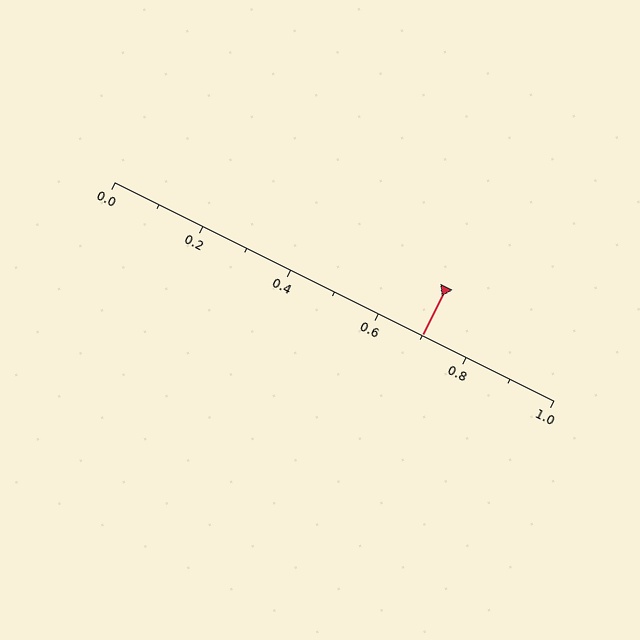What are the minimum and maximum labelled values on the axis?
The axis runs from 0.0 to 1.0.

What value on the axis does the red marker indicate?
The marker indicates approximately 0.7.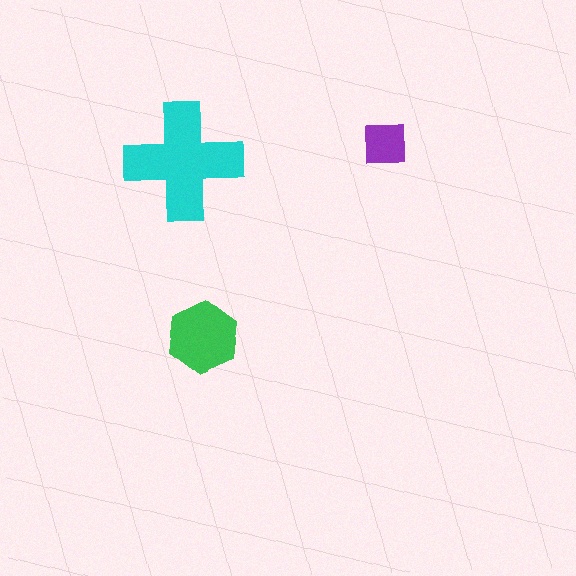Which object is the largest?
The cyan cross.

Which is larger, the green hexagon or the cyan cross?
The cyan cross.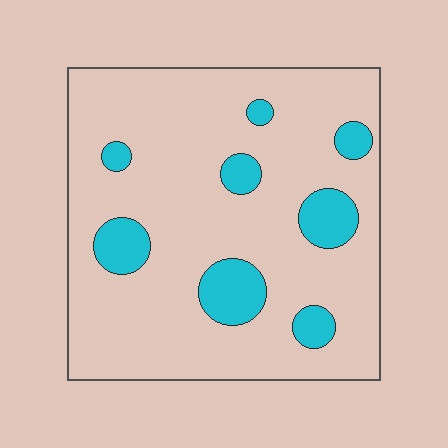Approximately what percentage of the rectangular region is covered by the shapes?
Approximately 15%.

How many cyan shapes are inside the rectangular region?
8.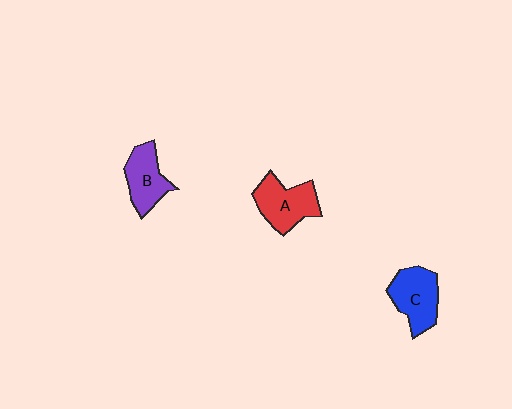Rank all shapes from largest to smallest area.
From largest to smallest: A (red), C (blue), B (purple).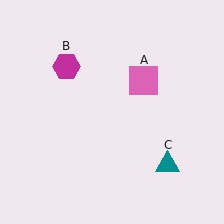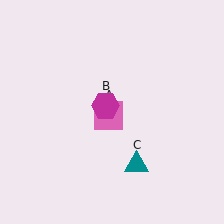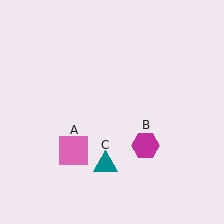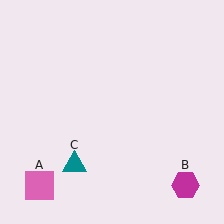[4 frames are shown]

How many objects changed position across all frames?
3 objects changed position: pink square (object A), magenta hexagon (object B), teal triangle (object C).